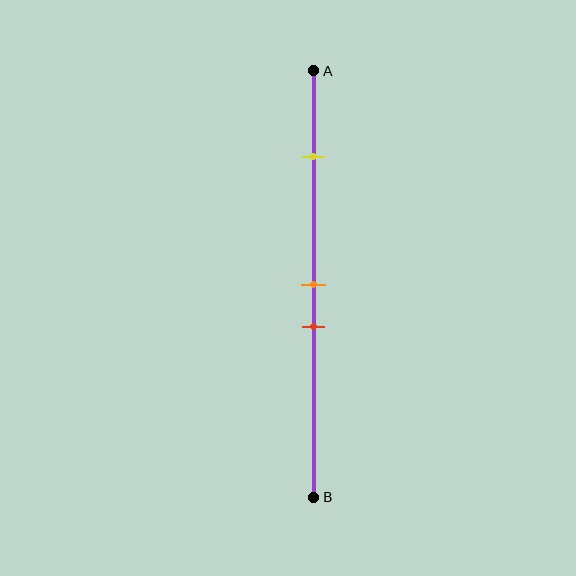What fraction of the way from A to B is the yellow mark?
The yellow mark is approximately 20% (0.2) of the way from A to B.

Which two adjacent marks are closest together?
The orange and red marks are the closest adjacent pair.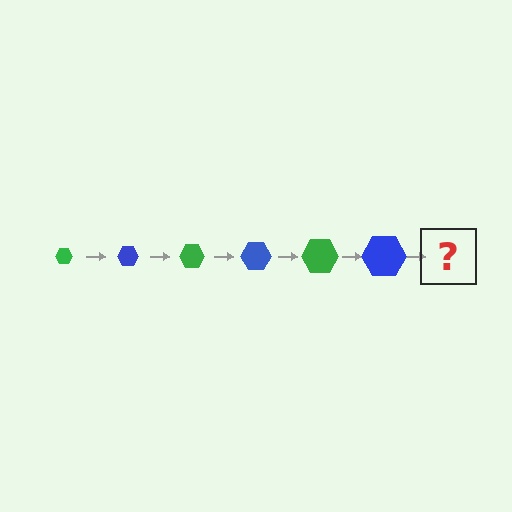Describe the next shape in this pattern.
It should be a green hexagon, larger than the previous one.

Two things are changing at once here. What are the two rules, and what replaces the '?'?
The two rules are that the hexagon grows larger each step and the color cycles through green and blue. The '?' should be a green hexagon, larger than the previous one.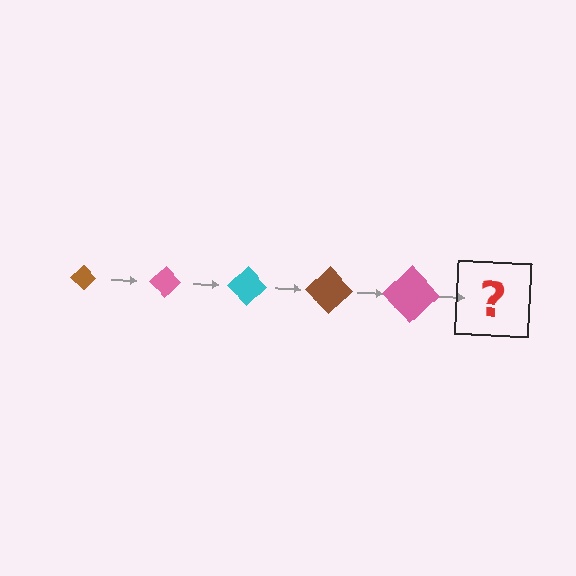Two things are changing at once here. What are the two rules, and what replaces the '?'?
The two rules are that the diamond grows larger each step and the color cycles through brown, pink, and cyan. The '?' should be a cyan diamond, larger than the previous one.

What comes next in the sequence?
The next element should be a cyan diamond, larger than the previous one.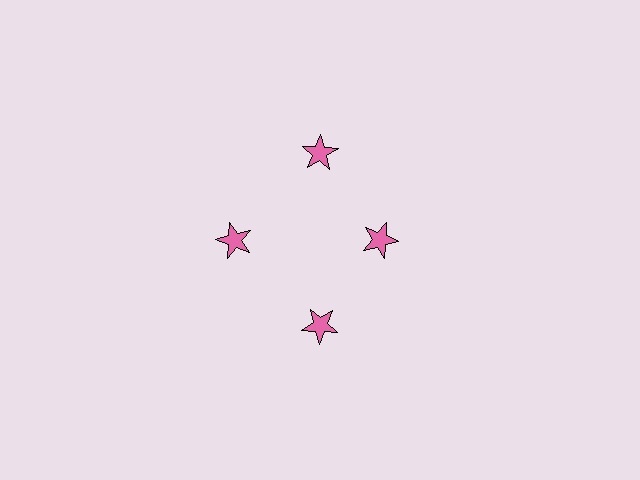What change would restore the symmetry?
The symmetry would be restored by moving it outward, back onto the ring so that all 4 stars sit at equal angles and equal distance from the center.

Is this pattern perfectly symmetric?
No. The 4 pink stars are arranged in a ring, but one element near the 3 o'clock position is pulled inward toward the center, breaking the 4-fold rotational symmetry.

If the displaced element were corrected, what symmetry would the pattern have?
It would have 4-fold rotational symmetry — the pattern would map onto itself every 90 degrees.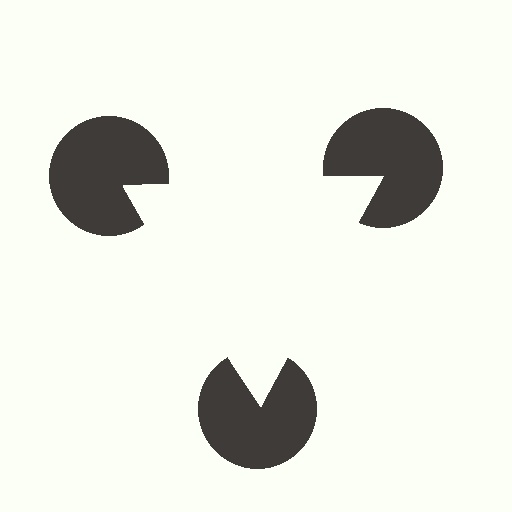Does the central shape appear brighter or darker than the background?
It typically appears slightly brighter than the background, even though no actual brightness change is drawn.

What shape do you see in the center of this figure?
An illusory triangle — its edges are inferred from the aligned wedge cuts in the pac-man discs, not physically drawn.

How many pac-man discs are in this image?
There are 3 — one at each vertex of the illusory triangle.